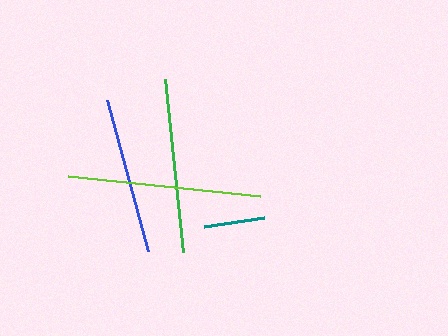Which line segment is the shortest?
The teal line is the shortest at approximately 60 pixels.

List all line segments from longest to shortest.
From longest to shortest: lime, green, blue, teal.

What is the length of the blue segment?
The blue segment is approximately 156 pixels long.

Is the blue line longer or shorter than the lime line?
The lime line is longer than the blue line.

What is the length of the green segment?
The green segment is approximately 174 pixels long.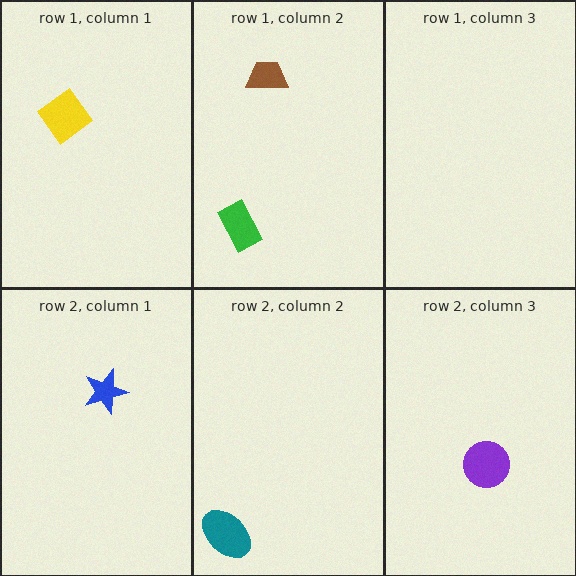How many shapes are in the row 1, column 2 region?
2.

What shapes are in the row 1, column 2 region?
The green rectangle, the brown trapezoid.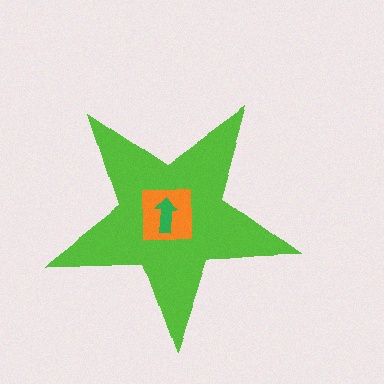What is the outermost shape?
The lime star.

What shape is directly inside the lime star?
The orange square.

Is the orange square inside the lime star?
Yes.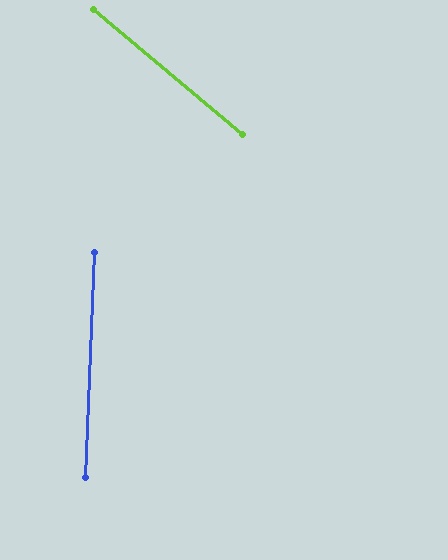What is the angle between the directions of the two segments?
Approximately 52 degrees.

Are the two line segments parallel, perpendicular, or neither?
Neither parallel nor perpendicular — they differ by about 52°.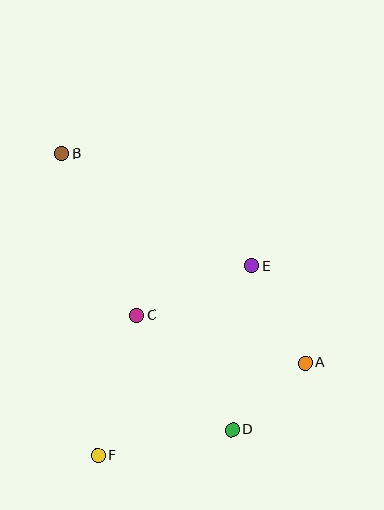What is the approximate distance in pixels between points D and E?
The distance between D and E is approximately 165 pixels.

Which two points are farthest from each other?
Points B and D are farthest from each other.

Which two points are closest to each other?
Points A and D are closest to each other.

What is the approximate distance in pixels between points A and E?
The distance between A and E is approximately 111 pixels.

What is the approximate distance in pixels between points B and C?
The distance between B and C is approximately 178 pixels.